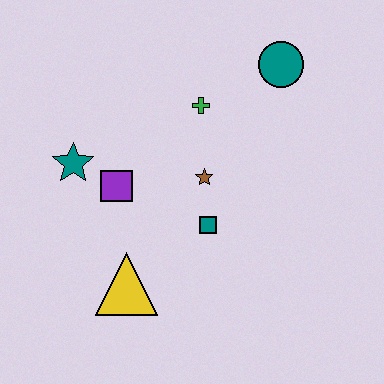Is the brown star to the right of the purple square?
Yes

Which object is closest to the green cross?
The brown star is closest to the green cross.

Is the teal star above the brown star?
Yes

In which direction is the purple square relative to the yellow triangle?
The purple square is above the yellow triangle.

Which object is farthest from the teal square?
The teal circle is farthest from the teal square.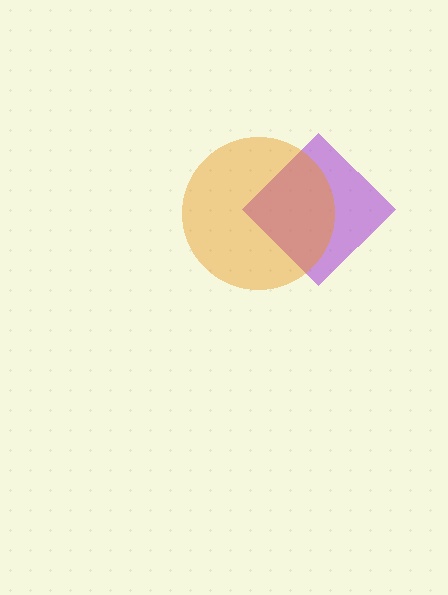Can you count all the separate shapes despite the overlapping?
Yes, there are 2 separate shapes.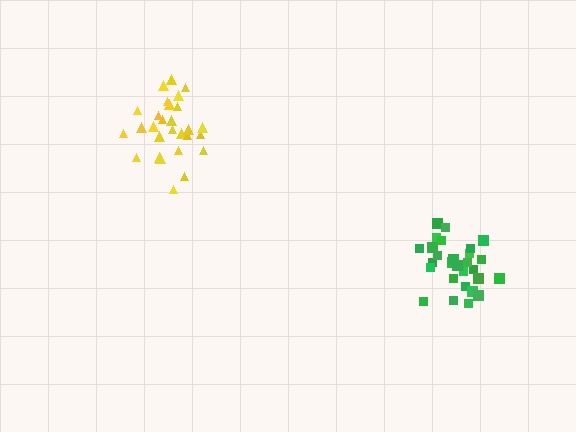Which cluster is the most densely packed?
Green.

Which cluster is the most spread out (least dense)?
Yellow.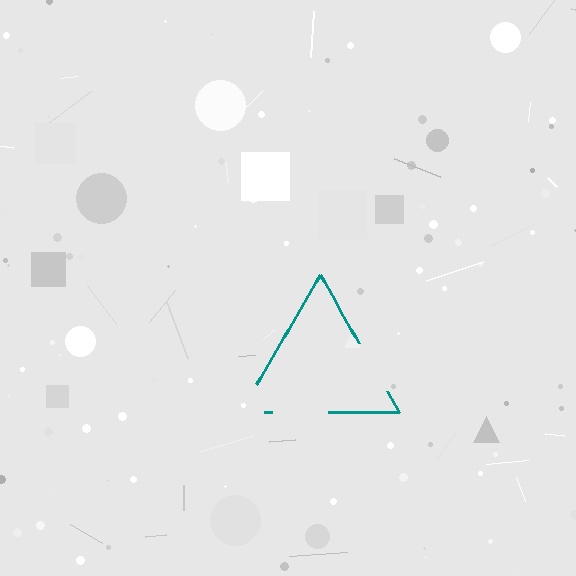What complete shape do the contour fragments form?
The contour fragments form a triangle.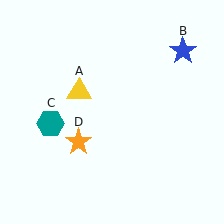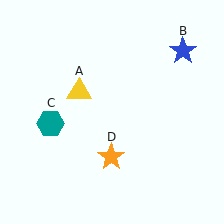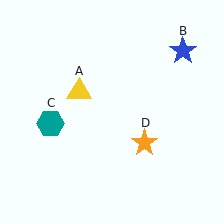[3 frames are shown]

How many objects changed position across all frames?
1 object changed position: orange star (object D).